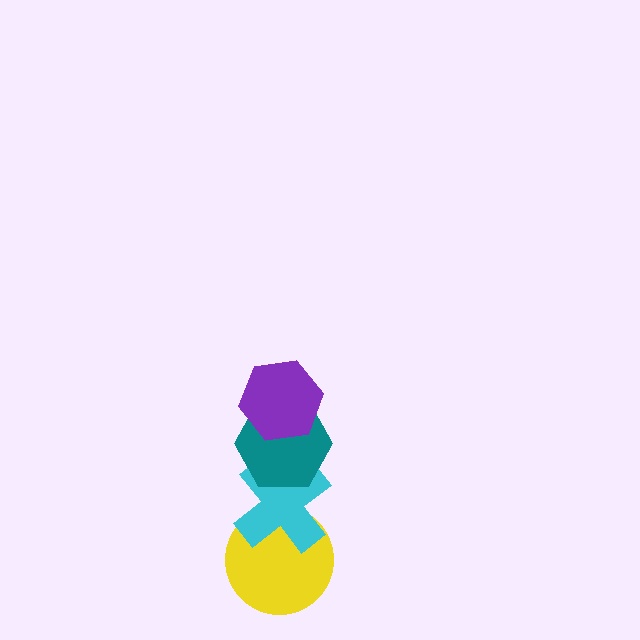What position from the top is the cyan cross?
The cyan cross is 3rd from the top.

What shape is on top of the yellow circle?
The cyan cross is on top of the yellow circle.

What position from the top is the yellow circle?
The yellow circle is 4th from the top.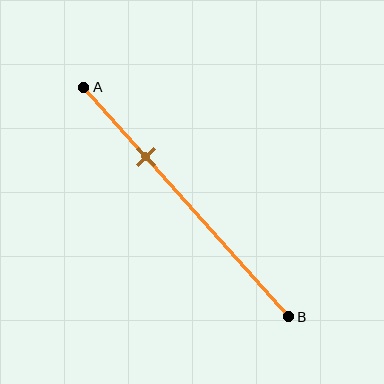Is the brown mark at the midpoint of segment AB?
No, the mark is at about 30% from A, not at the 50% midpoint.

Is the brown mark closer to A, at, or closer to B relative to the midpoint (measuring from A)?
The brown mark is closer to point A than the midpoint of segment AB.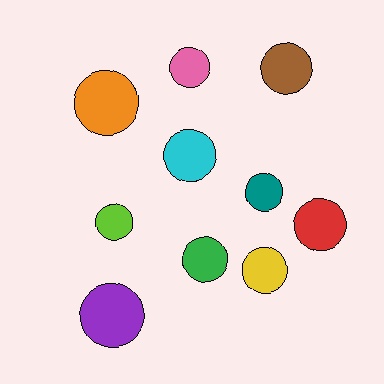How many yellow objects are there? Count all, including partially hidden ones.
There is 1 yellow object.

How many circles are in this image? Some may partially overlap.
There are 10 circles.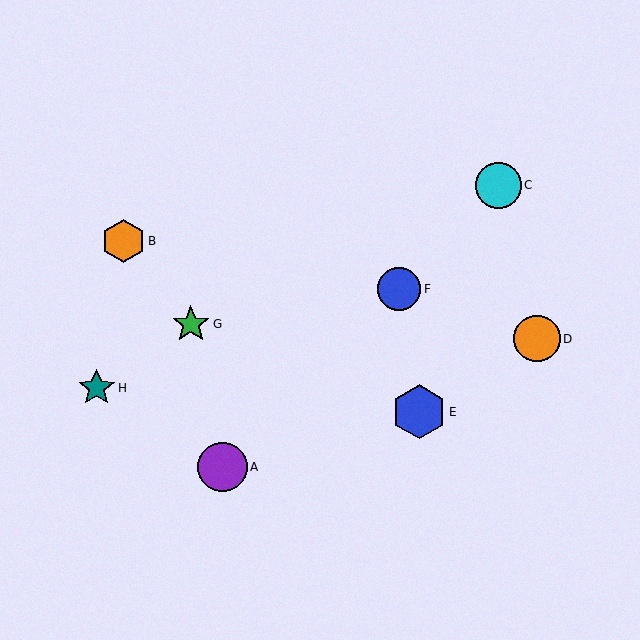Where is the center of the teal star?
The center of the teal star is at (97, 388).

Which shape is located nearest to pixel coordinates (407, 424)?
The blue hexagon (labeled E) at (419, 412) is nearest to that location.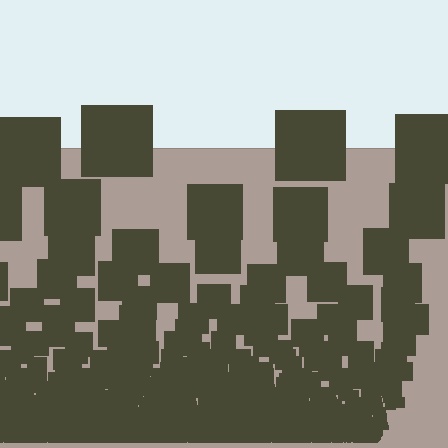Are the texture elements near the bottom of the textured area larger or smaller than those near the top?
Smaller. The gradient is inverted — elements near the bottom are smaller and denser.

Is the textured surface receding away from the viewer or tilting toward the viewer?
The surface appears to tilt toward the viewer. Texture elements get larger and sparser toward the top.